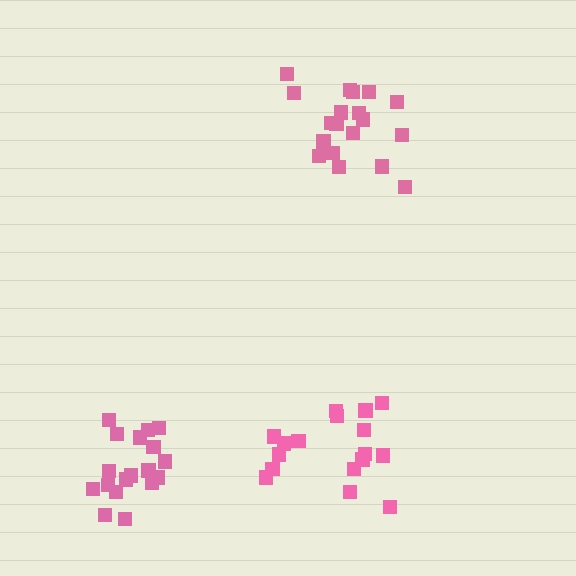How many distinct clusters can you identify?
There are 3 distinct clusters.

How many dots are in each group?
Group 1: 18 dots, Group 2: 19 dots, Group 3: 17 dots (54 total).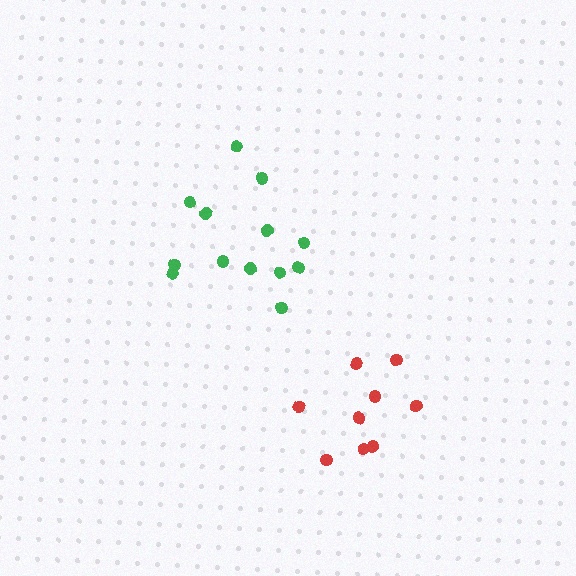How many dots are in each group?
Group 1: 13 dots, Group 2: 9 dots (22 total).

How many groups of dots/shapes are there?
There are 2 groups.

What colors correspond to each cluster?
The clusters are colored: green, red.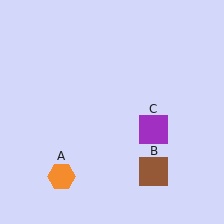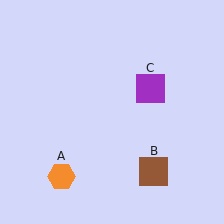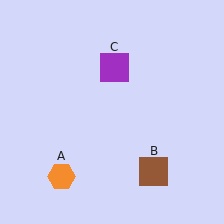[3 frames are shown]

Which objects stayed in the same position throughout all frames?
Orange hexagon (object A) and brown square (object B) remained stationary.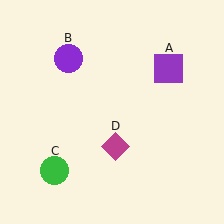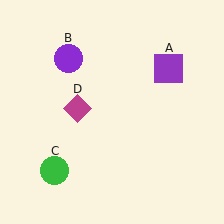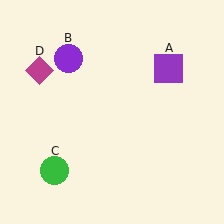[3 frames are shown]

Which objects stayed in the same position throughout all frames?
Purple square (object A) and purple circle (object B) and green circle (object C) remained stationary.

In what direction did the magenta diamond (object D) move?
The magenta diamond (object D) moved up and to the left.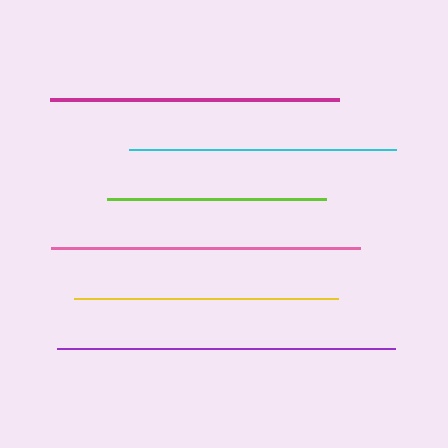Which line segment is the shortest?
The lime line is the shortest at approximately 219 pixels.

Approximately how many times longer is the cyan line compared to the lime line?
The cyan line is approximately 1.2 times the length of the lime line.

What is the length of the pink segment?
The pink segment is approximately 309 pixels long.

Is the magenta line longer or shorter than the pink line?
The pink line is longer than the magenta line.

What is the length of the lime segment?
The lime segment is approximately 219 pixels long.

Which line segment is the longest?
The purple line is the longest at approximately 338 pixels.